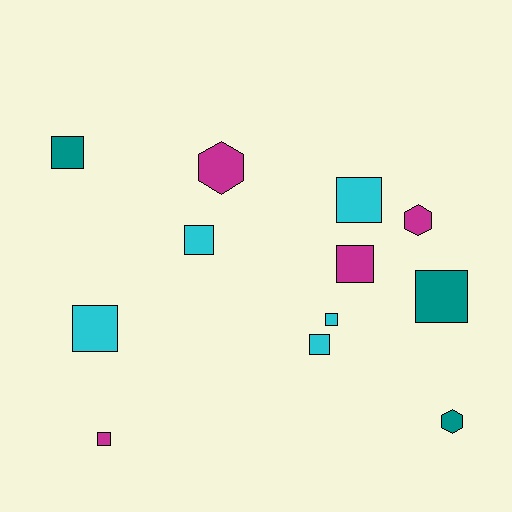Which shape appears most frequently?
Square, with 9 objects.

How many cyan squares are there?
There are 5 cyan squares.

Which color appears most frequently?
Cyan, with 5 objects.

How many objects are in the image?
There are 12 objects.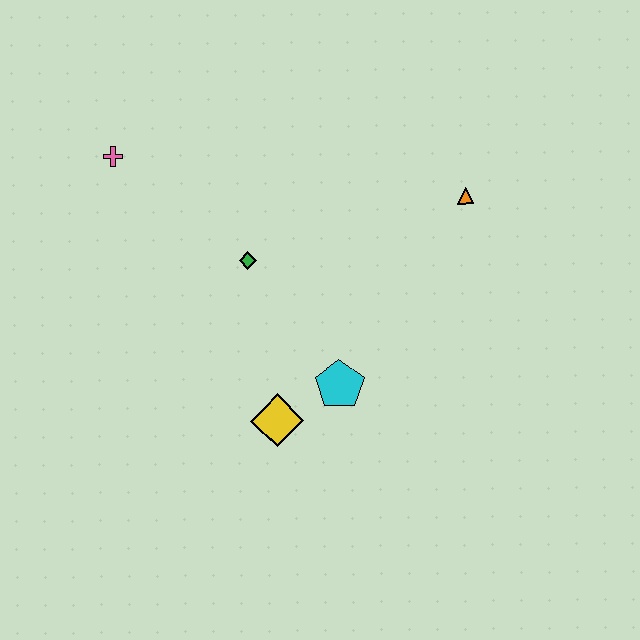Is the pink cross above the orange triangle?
Yes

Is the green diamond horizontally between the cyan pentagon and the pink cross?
Yes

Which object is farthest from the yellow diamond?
The pink cross is farthest from the yellow diamond.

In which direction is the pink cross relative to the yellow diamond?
The pink cross is above the yellow diamond.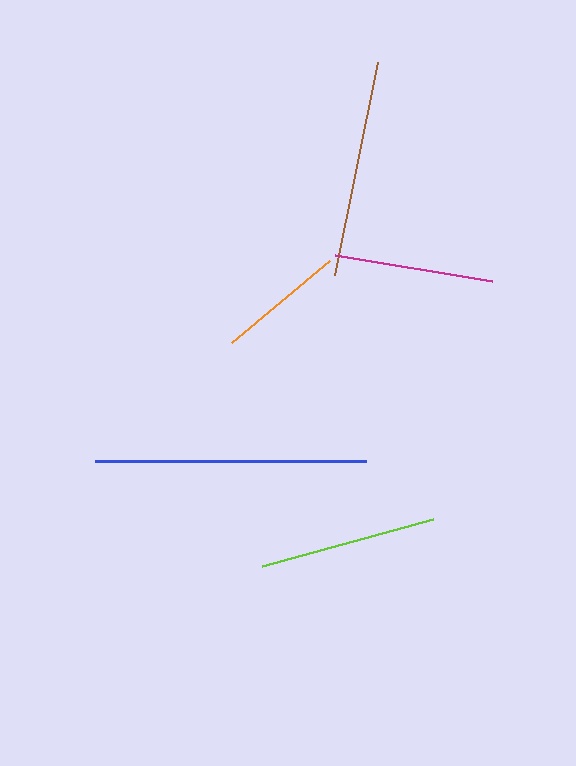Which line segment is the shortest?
The orange line is the shortest at approximately 127 pixels.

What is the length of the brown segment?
The brown segment is approximately 217 pixels long.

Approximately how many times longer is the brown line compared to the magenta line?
The brown line is approximately 1.4 times the length of the magenta line.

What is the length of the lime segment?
The lime segment is approximately 178 pixels long.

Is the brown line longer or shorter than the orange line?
The brown line is longer than the orange line.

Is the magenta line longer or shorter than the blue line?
The blue line is longer than the magenta line.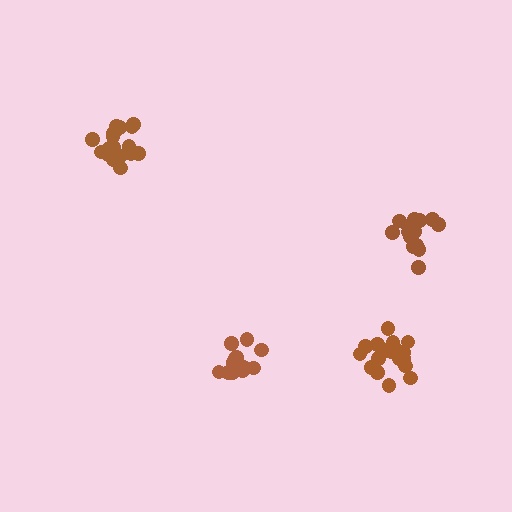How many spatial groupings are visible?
There are 4 spatial groupings.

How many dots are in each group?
Group 1: 20 dots, Group 2: 14 dots, Group 3: 18 dots, Group 4: 14 dots (66 total).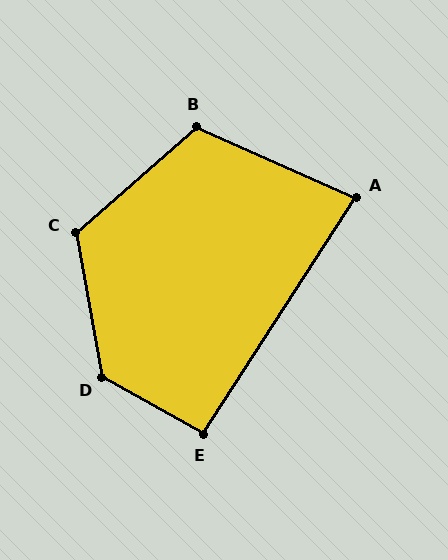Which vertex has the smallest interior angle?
A, at approximately 81 degrees.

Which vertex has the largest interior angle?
D, at approximately 130 degrees.